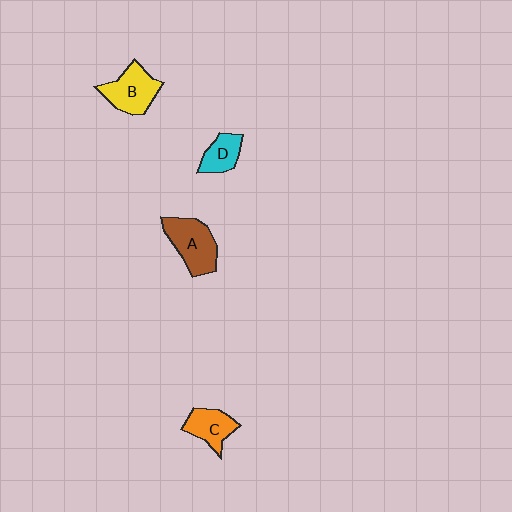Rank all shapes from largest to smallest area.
From largest to smallest: A (brown), B (yellow), C (orange), D (cyan).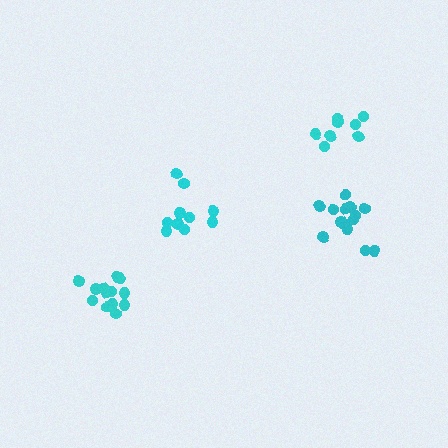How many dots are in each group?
Group 1: 8 dots, Group 2: 10 dots, Group 3: 14 dots, Group 4: 13 dots (45 total).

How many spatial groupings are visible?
There are 4 spatial groupings.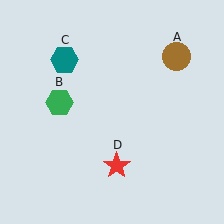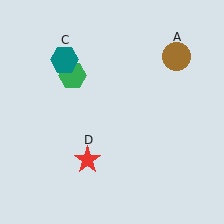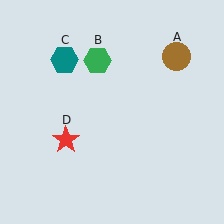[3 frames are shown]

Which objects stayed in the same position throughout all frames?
Brown circle (object A) and teal hexagon (object C) remained stationary.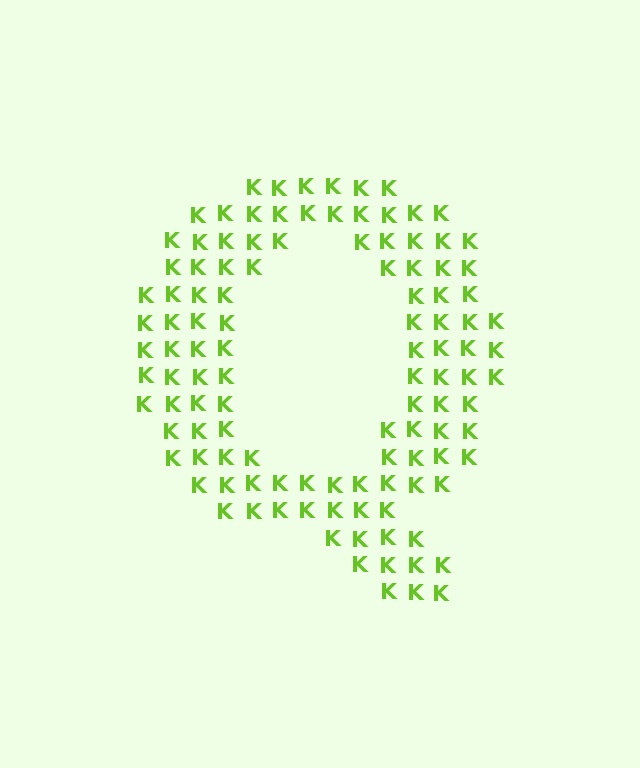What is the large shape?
The large shape is the letter Q.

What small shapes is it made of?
It is made of small letter K's.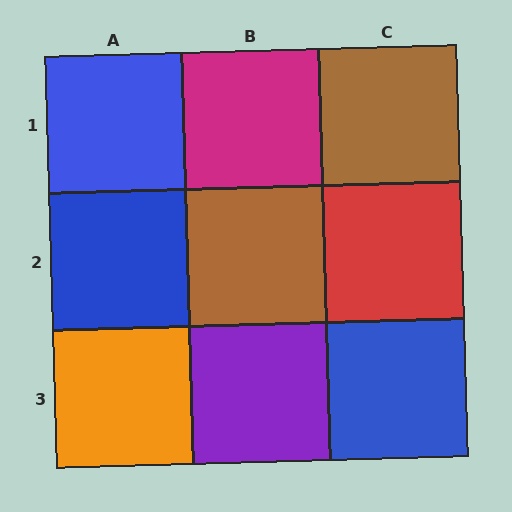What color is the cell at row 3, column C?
Blue.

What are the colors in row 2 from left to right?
Blue, brown, red.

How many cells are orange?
1 cell is orange.